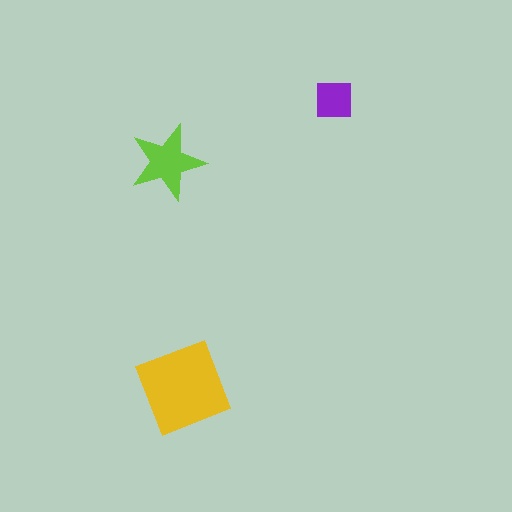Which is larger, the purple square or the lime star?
The lime star.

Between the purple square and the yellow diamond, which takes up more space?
The yellow diamond.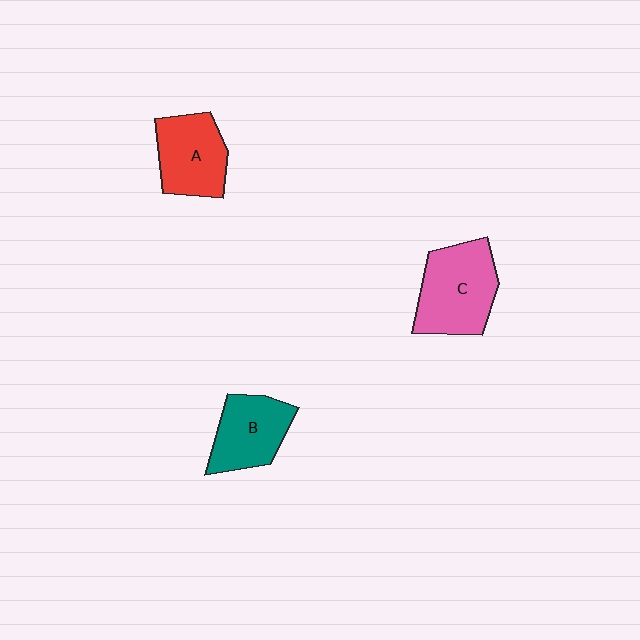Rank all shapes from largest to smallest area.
From largest to smallest: C (pink), A (red), B (teal).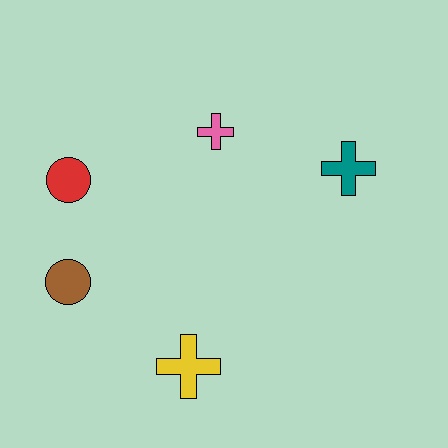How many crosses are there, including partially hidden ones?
There are 3 crosses.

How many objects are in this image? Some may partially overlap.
There are 5 objects.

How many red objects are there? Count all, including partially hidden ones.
There is 1 red object.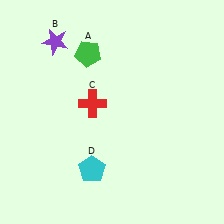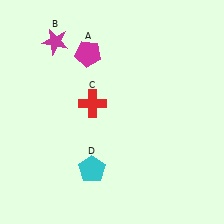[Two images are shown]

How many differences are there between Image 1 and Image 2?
There are 2 differences between the two images.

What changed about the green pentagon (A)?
In Image 1, A is green. In Image 2, it changed to magenta.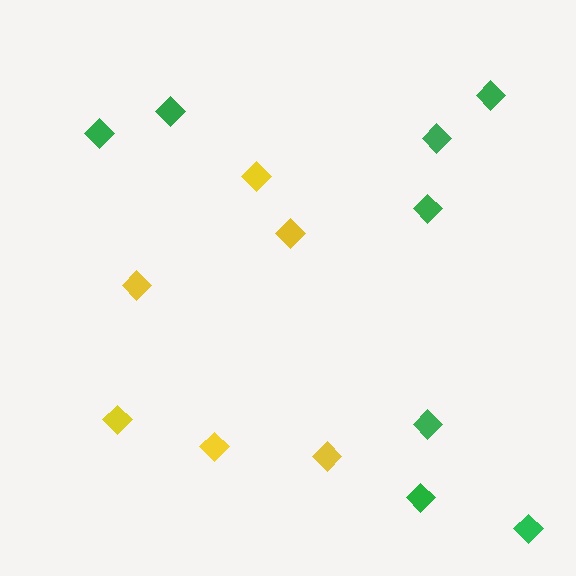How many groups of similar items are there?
There are 2 groups: one group of green diamonds (8) and one group of yellow diamonds (6).